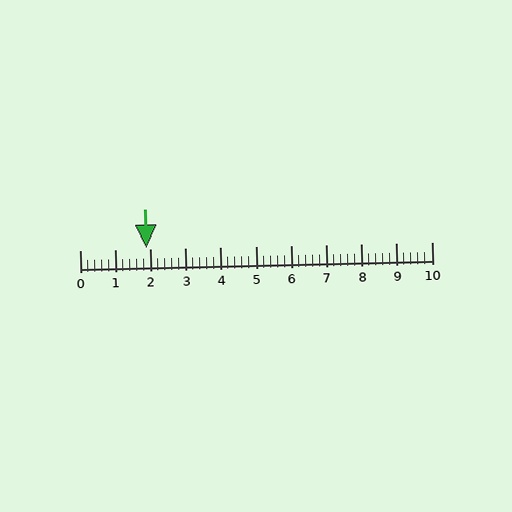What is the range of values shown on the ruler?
The ruler shows values from 0 to 10.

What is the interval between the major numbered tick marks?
The major tick marks are spaced 1 units apart.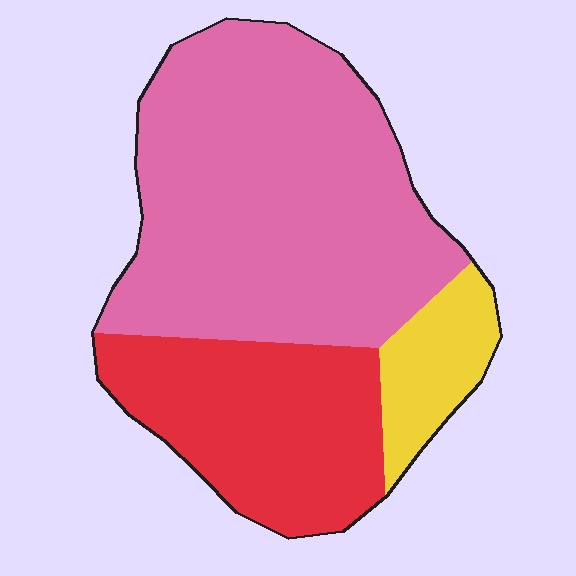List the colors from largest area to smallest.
From largest to smallest: pink, red, yellow.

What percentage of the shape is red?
Red covers 30% of the shape.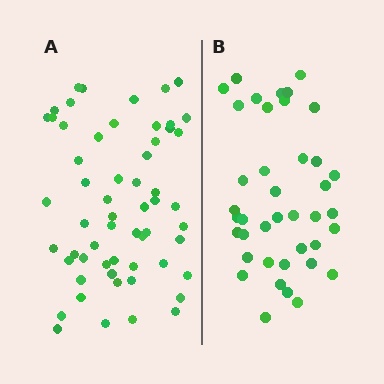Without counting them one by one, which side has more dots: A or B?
Region A (the left region) has more dots.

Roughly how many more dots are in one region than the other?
Region A has approximately 20 more dots than region B.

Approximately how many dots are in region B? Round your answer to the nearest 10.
About 40 dots.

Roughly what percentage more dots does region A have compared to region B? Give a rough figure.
About 45% more.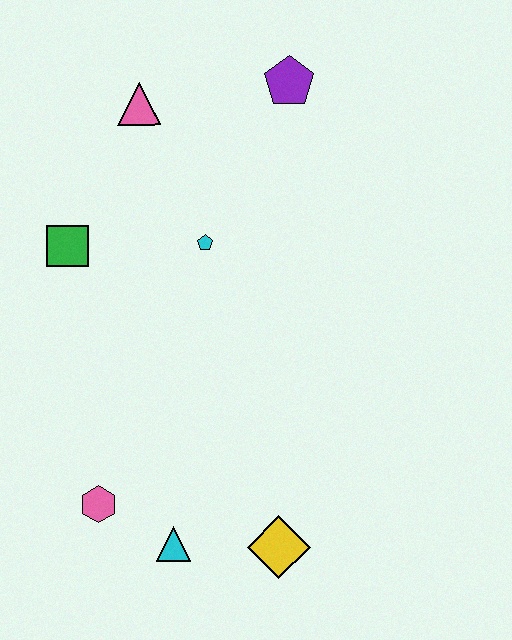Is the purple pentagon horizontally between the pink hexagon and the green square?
No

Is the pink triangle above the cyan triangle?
Yes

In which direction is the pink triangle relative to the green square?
The pink triangle is above the green square.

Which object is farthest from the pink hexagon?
The purple pentagon is farthest from the pink hexagon.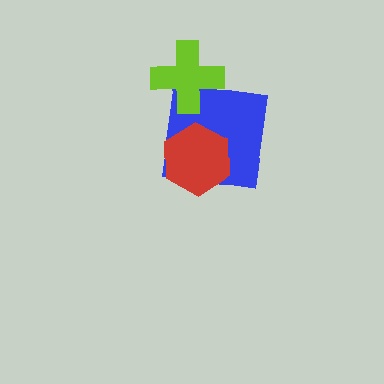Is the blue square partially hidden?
Yes, it is partially covered by another shape.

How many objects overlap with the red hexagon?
1 object overlaps with the red hexagon.